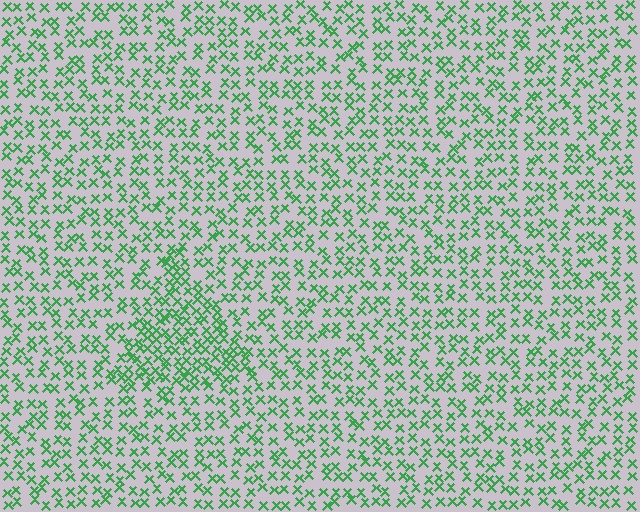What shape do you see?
I see a triangle.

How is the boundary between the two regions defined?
The boundary is defined by a change in element density (approximately 1.8x ratio). All elements are the same color, size, and shape.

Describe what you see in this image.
The image contains small green elements arranged at two different densities. A triangle-shaped region is visible where the elements are more densely packed than the surrounding area.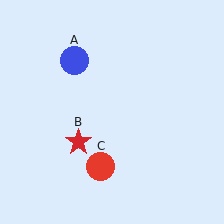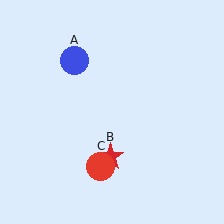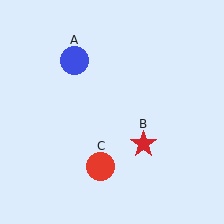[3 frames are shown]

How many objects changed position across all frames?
1 object changed position: red star (object B).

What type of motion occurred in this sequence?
The red star (object B) rotated counterclockwise around the center of the scene.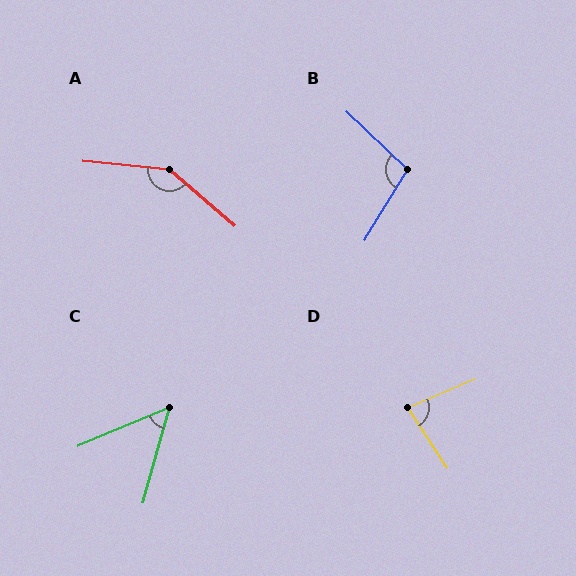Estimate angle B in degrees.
Approximately 102 degrees.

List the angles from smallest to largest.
C (52°), D (80°), B (102°), A (145°).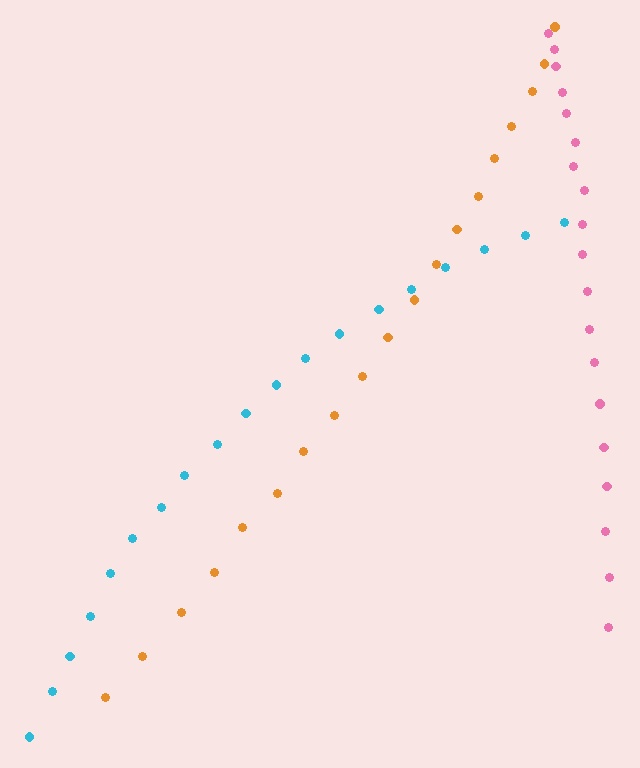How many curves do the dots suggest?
There are 3 distinct paths.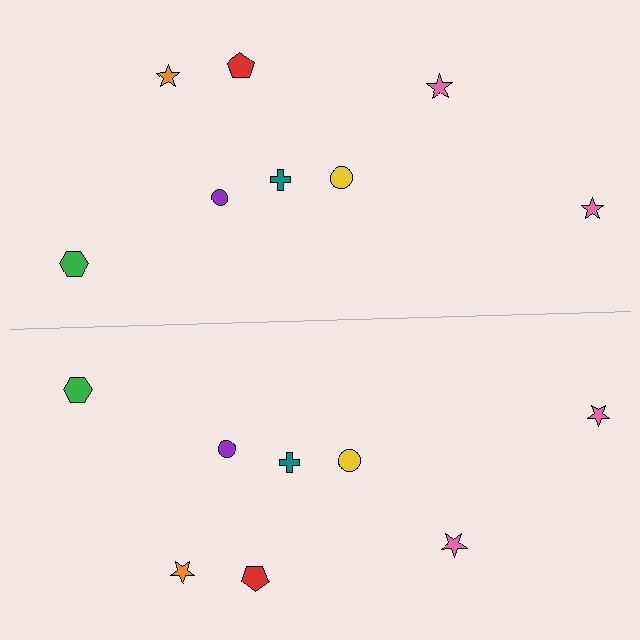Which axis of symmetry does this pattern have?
The pattern has a horizontal axis of symmetry running through the center of the image.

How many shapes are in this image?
There are 16 shapes in this image.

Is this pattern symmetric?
Yes, this pattern has bilateral (reflection) symmetry.